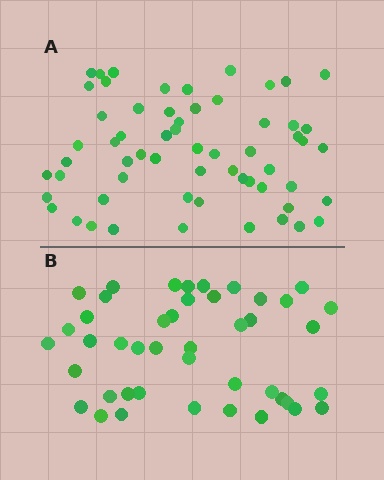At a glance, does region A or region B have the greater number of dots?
Region A (the top region) has more dots.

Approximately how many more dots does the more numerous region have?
Region A has approximately 15 more dots than region B.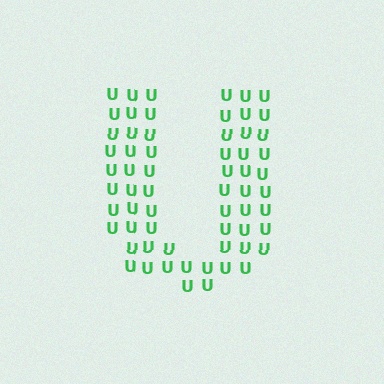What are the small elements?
The small elements are letter U's.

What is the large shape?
The large shape is the letter U.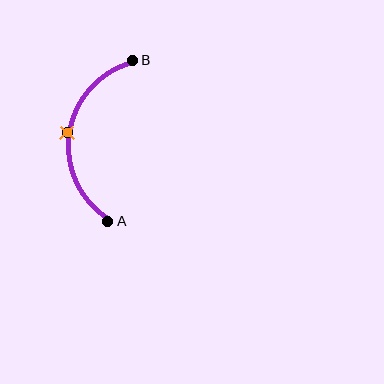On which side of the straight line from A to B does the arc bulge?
The arc bulges to the left of the straight line connecting A and B.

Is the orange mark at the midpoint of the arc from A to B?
Yes. The orange mark lies on the arc at equal arc-length from both A and B — it is the arc midpoint.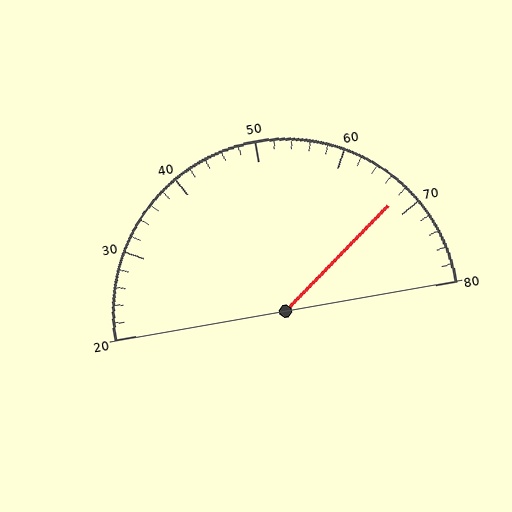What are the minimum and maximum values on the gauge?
The gauge ranges from 20 to 80.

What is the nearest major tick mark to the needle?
The nearest major tick mark is 70.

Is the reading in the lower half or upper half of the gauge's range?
The reading is in the upper half of the range (20 to 80).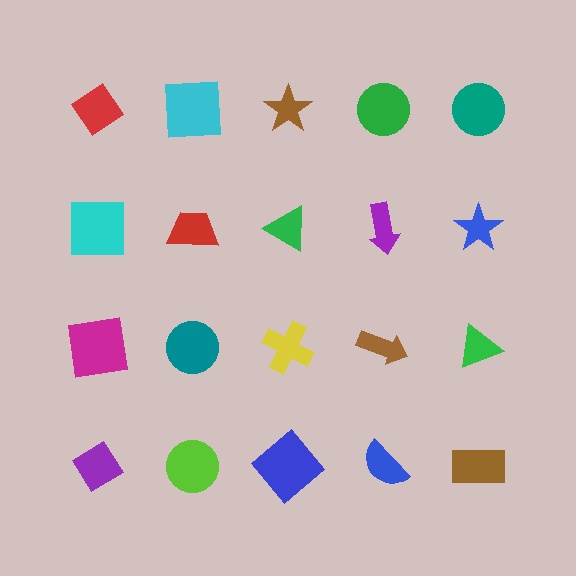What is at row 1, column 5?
A teal circle.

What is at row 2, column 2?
A red trapezoid.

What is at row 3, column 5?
A green triangle.